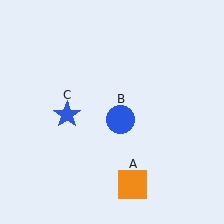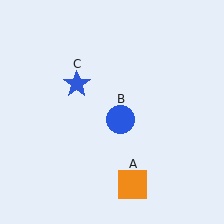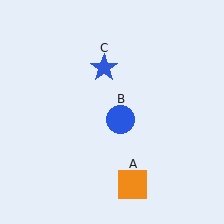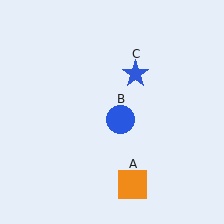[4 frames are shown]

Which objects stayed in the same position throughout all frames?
Orange square (object A) and blue circle (object B) remained stationary.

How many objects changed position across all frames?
1 object changed position: blue star (object C).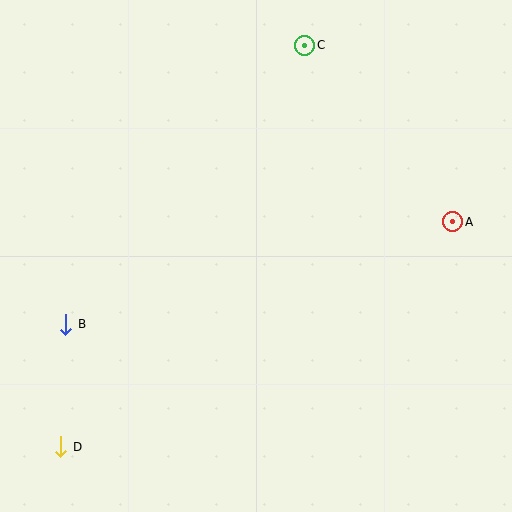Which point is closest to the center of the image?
Point A at (453, 222) is closest to the center.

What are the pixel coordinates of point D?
Point D is at (61, 447).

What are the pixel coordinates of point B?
Point B is at (66, 324).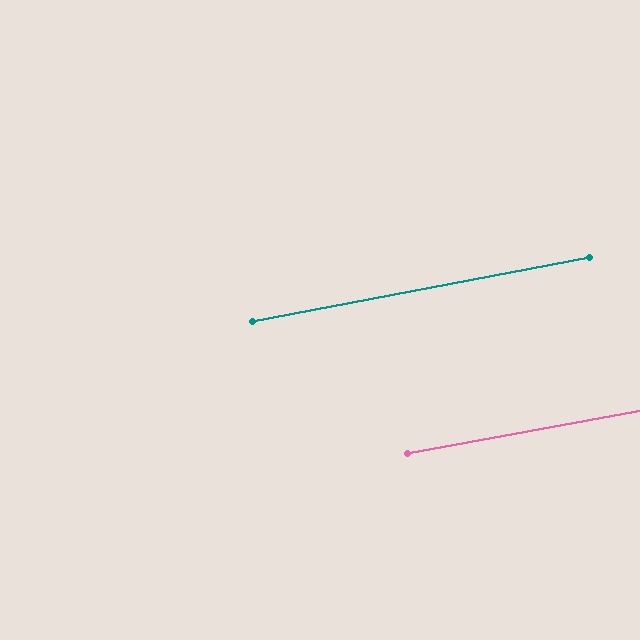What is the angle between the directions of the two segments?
Approximately 0 degrees.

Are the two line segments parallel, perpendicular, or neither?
Parallel — their directions differ by only 0.4°.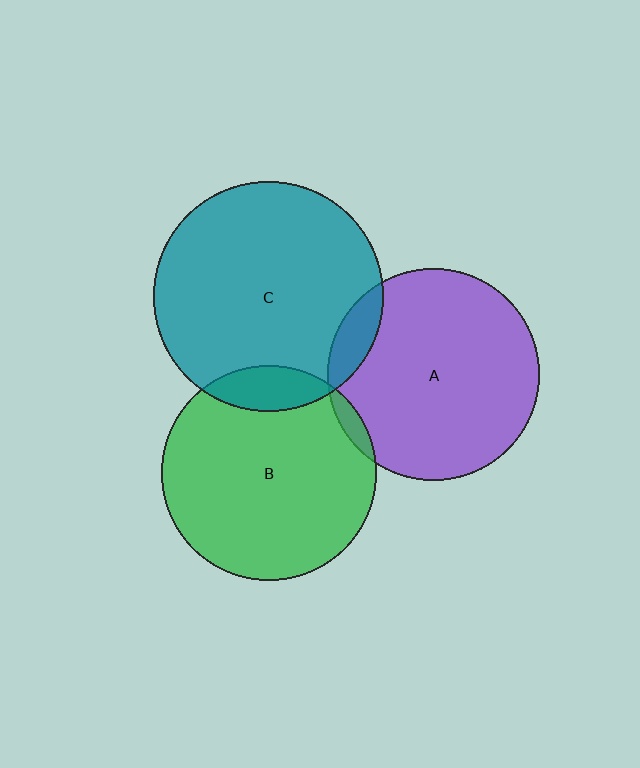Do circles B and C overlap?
Yes.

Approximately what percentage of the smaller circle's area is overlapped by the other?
Approximately 10%.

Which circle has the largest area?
Circle C (teal).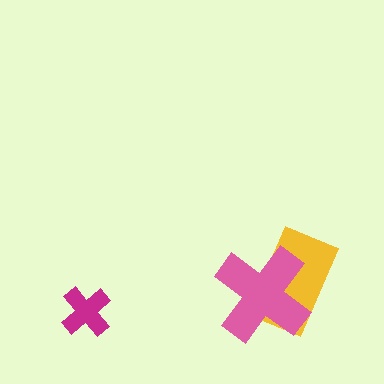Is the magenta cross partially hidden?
No, no other shape covers it.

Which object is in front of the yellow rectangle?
The pink cross is in front of the yellow rectangle.